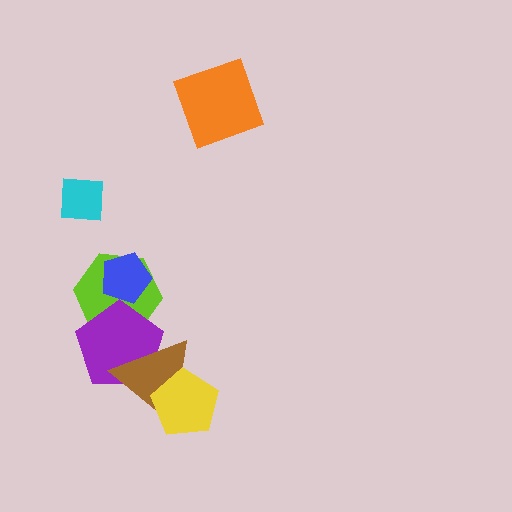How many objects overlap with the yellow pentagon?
1 object overlaps with the yellow pentagon.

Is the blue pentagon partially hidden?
No, no other shape covers it.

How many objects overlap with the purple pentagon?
2 objects overlap with the purple pentagon.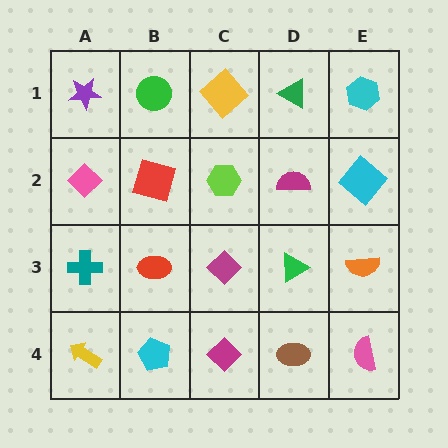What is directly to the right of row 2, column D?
A cyan diamond.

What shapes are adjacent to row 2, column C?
A yellow diamond (row 1, column C), a magenta diamond (row 3, column C), a red square (row 2, column B), a magenta semicircle (row 2, column D).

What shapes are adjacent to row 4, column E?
An orange semicircle (row 3, column E), a brown ellipse (row 4, column D).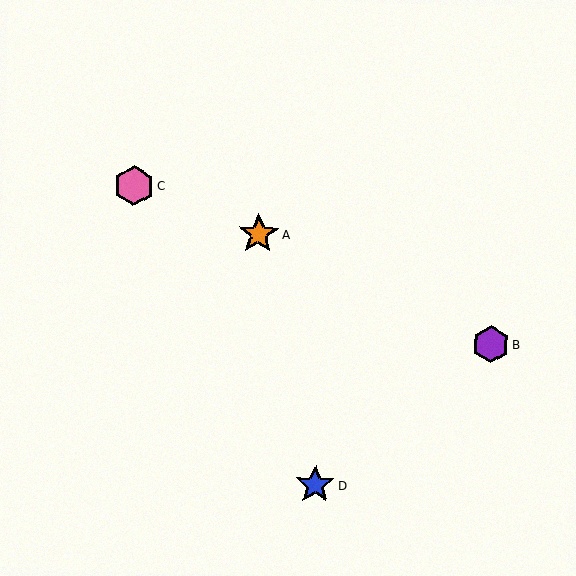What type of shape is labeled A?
Shape A is an orange star.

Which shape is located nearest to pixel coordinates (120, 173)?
The pink hexagon (labeled C) at (134, 186) is nearest to that location.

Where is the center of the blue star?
The center of the blue star is at (315, 485).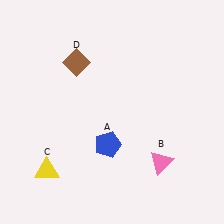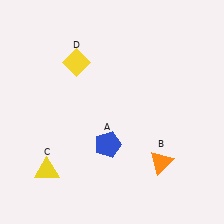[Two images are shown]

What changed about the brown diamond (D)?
In Image 1, D is brown. In Image 2, it changed to yellow.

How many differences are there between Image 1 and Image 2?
There are 2 differences between the two images.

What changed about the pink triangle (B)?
In Image 1, B is pink. In Image 2, it changed to orange.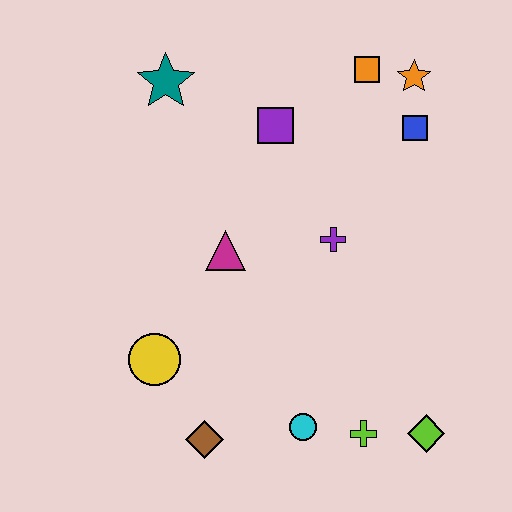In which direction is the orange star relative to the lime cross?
The orange star is above the lime cross.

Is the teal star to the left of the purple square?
Yes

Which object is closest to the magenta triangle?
The purple cross is closest to the magenta triangle.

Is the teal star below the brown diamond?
No